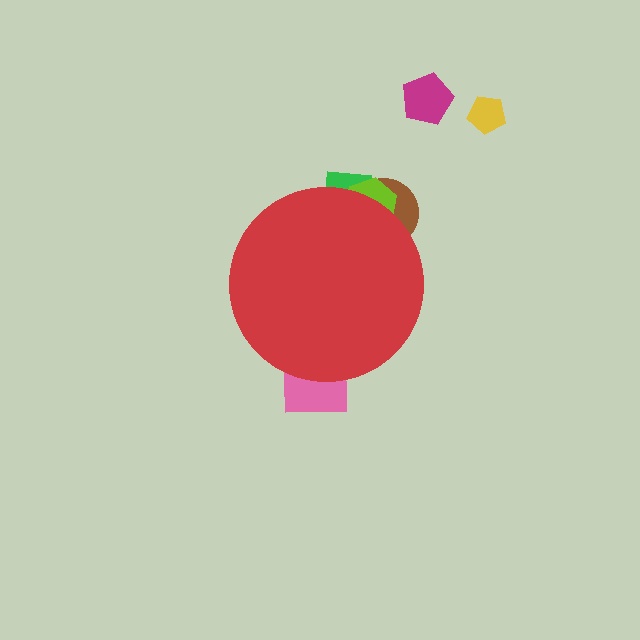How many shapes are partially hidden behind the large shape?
4 shapes are partially hidden.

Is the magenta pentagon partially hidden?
No, the magenta pentagon is fully visible.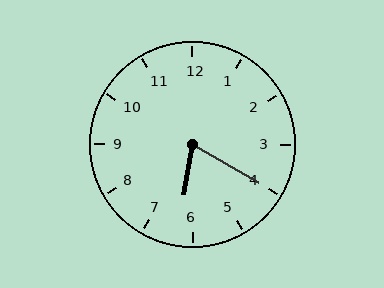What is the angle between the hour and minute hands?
Approximately 70 degrees.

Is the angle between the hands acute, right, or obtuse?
It is acute.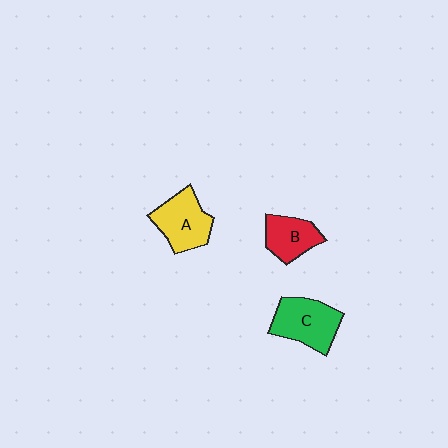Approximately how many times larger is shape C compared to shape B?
Approximately 1.4 times.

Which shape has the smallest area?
Shape B (red).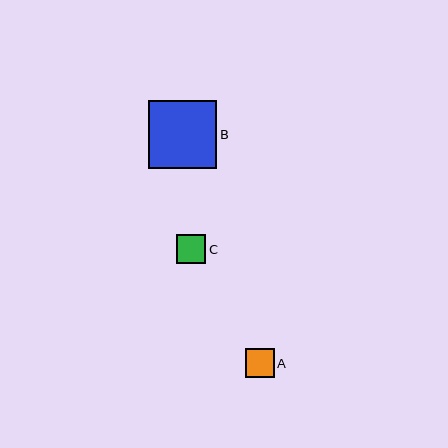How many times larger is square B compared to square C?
Square B is approximately 2.3 times the size of square C.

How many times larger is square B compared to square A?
Square B is approximately 2.4 times the size of square A.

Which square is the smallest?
Square A is the smallest with a size of approximately 29 pixels.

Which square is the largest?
Square B is the largest with a size of approximately 68 pixels.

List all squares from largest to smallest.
From largest to smallest: B, C, A.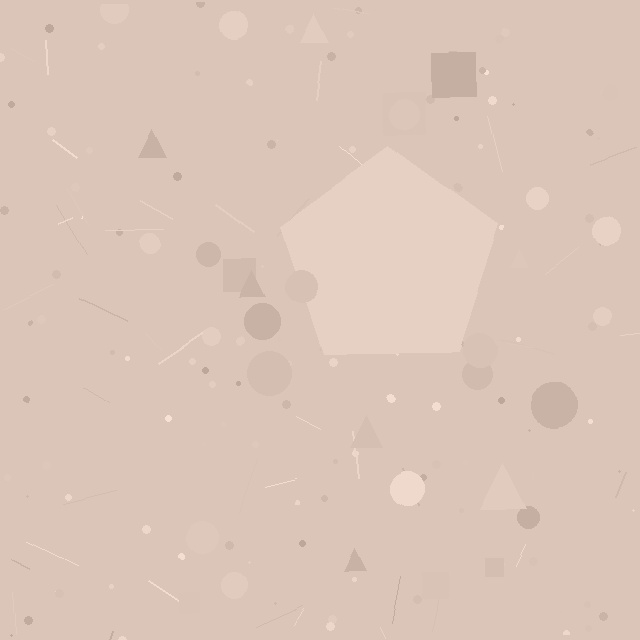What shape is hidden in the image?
A pentagon is hidden in the image.